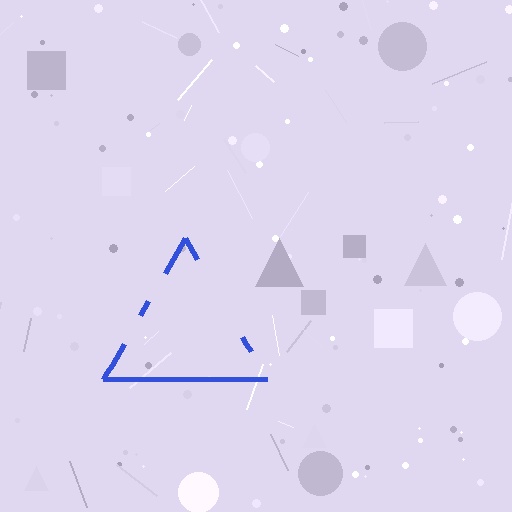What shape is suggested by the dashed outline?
The dashed outline suggests a triangle.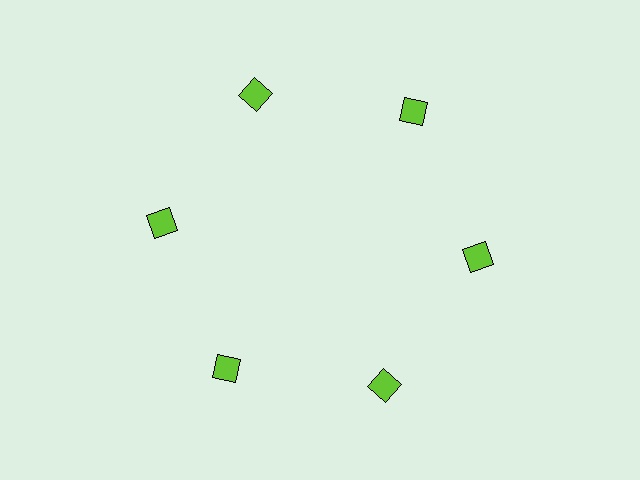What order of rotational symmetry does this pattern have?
This pattern has 6-fold rotational symmetry.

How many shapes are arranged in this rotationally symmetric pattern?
There are 6 shapes, arranged in 6 groups of 1.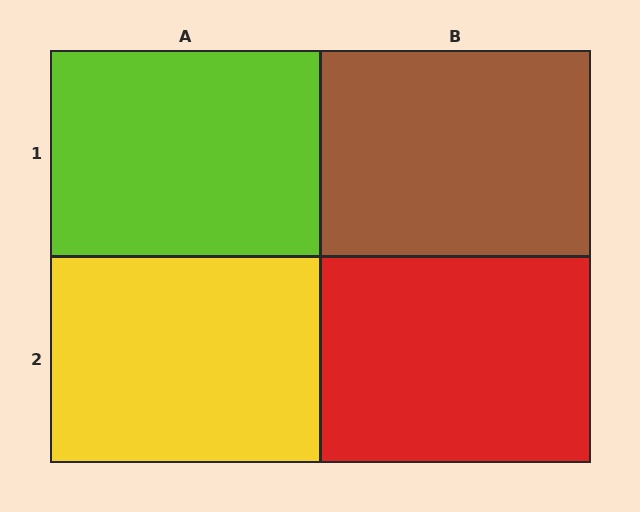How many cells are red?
1 cell is red.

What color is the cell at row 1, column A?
Lime.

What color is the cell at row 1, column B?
Brown.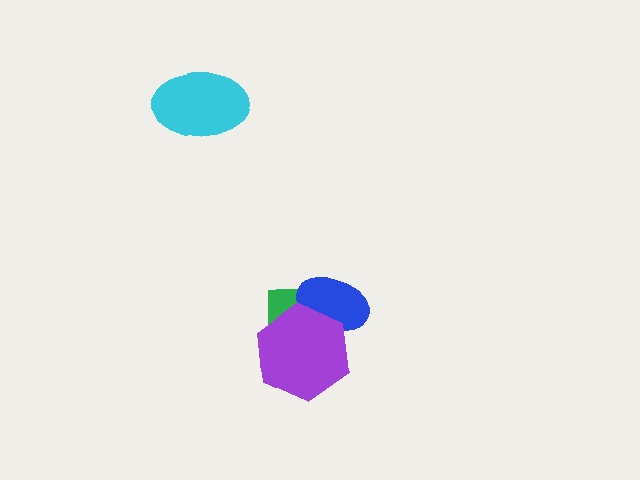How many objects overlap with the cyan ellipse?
0 objects overlap with the cyan ellipse.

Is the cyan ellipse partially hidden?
No, no other shape covers it.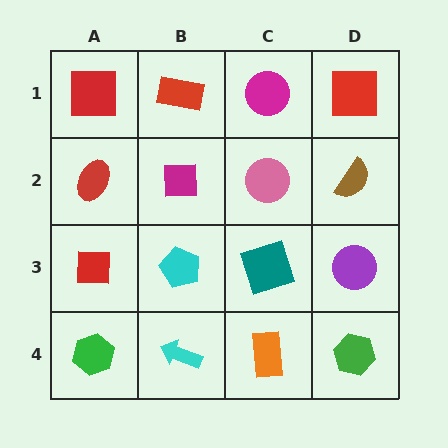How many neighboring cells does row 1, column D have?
2.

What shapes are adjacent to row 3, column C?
A pink circle (row 2, column C), an orange rectangle (row 4, column C), a cyan pentagon (row 3, column B), a purple circle (row 3, column D).